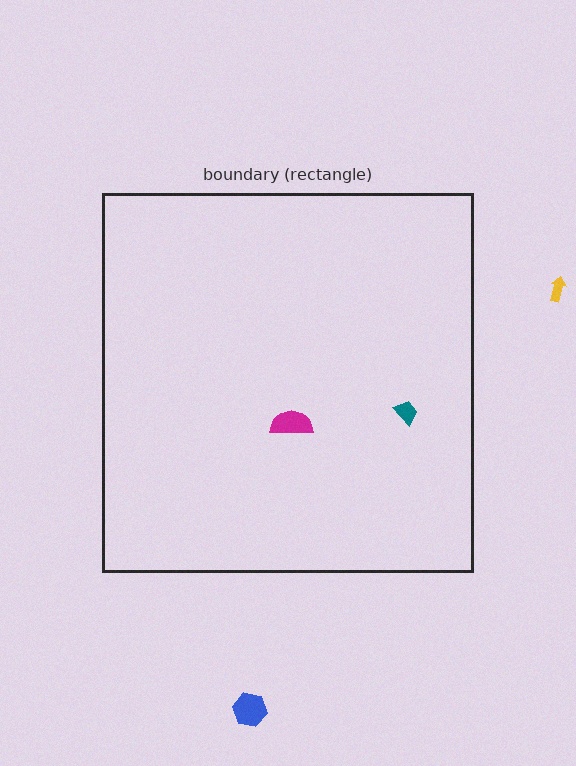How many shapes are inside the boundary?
2 inside, 2 outside.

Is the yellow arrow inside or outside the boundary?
Outside.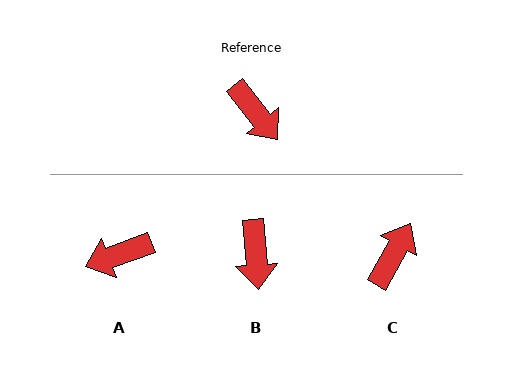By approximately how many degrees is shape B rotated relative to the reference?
Approximately 34 degrees clockwise.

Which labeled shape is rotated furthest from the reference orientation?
C, about 112 degrees away.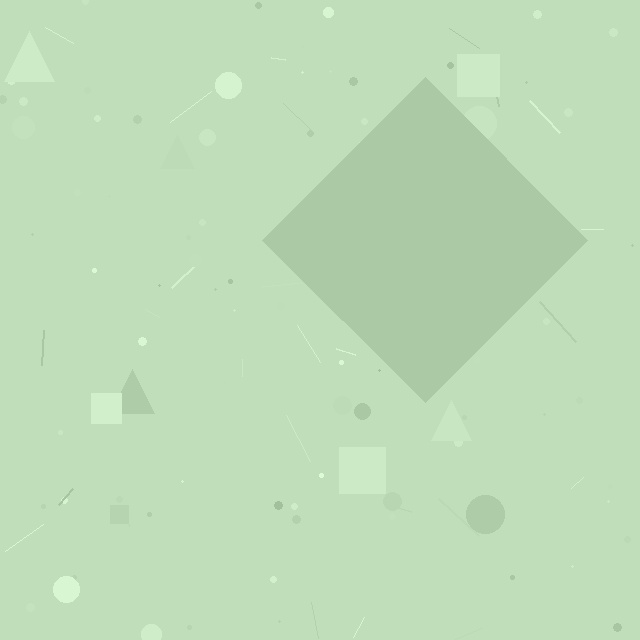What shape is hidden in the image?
A diamond is hidden in the image.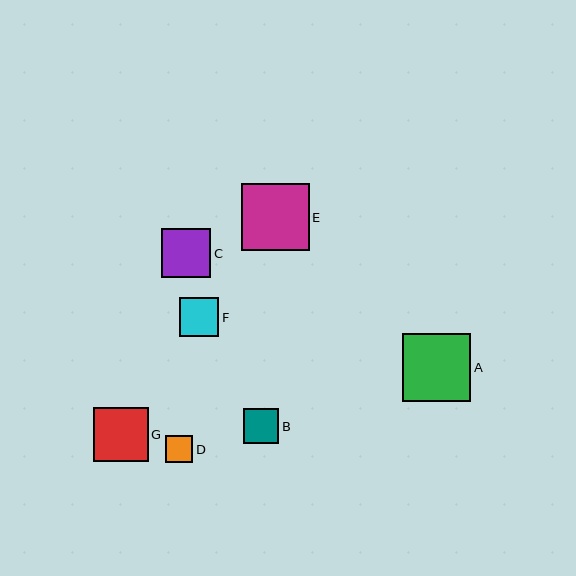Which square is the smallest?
Square D is the smallest with a size of approximately 28 pixels.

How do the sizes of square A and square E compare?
Square A and square E are approximately the same size.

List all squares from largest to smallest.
From largest to smallest: A, E, G, C, F, B, D.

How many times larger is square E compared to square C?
Square E is approximately 1.4 times the size of square C.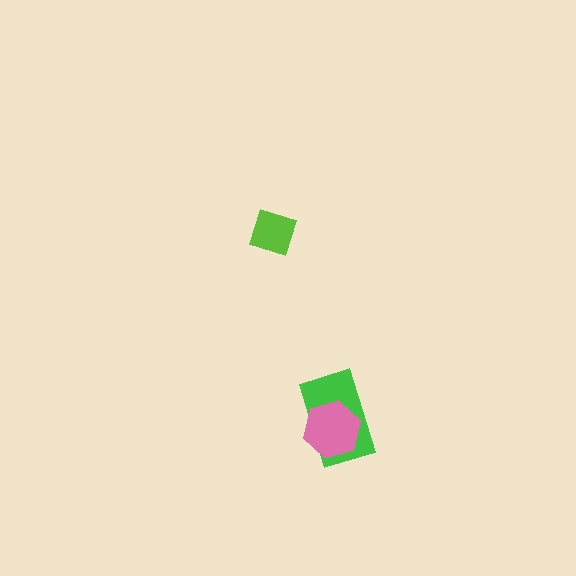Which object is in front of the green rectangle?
The pink hexagon is in front of the green rectangle.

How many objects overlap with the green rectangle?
1 object overlaps with the green rectangle.